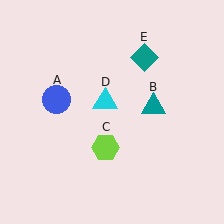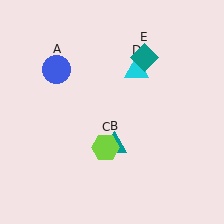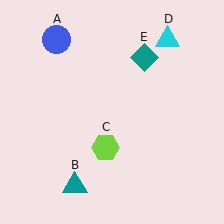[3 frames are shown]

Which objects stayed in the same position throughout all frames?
Lime hexagon (object C) and teal diamond (object E) remained stationary.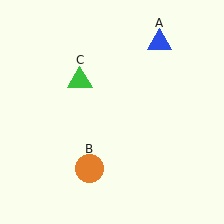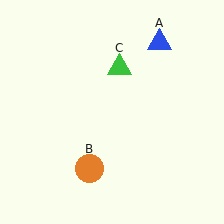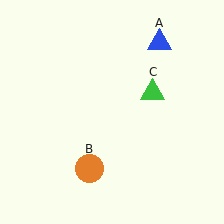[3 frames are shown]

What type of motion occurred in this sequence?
The green triangle (object C) rotated clockwise around the center of the scene.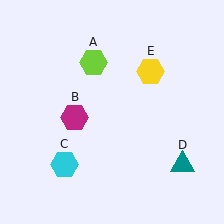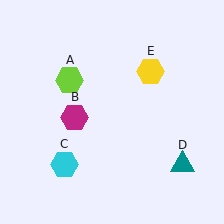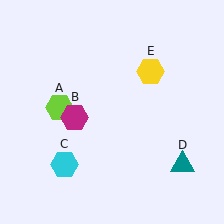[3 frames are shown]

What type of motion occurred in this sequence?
The lime hexagon (object A) rotated counterclockwise around the center of the scene.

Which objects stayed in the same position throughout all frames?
Magenta hexagon (object B) and cyan hexagon (object C) and teal triangle (object D) and yellow hexagon (object E) remained stationary.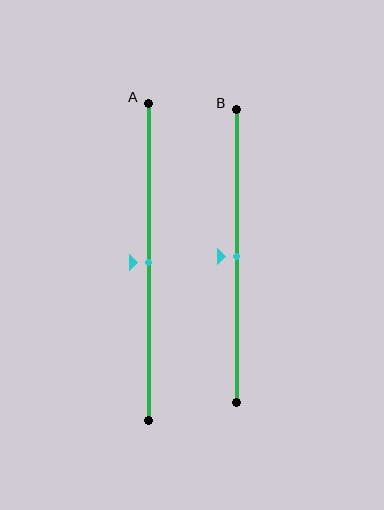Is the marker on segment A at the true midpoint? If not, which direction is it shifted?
Yes, the marker on segment A is at the true midpoint.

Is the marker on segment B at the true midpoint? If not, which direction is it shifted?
Yes, the marker on segment B is at the true midpoint.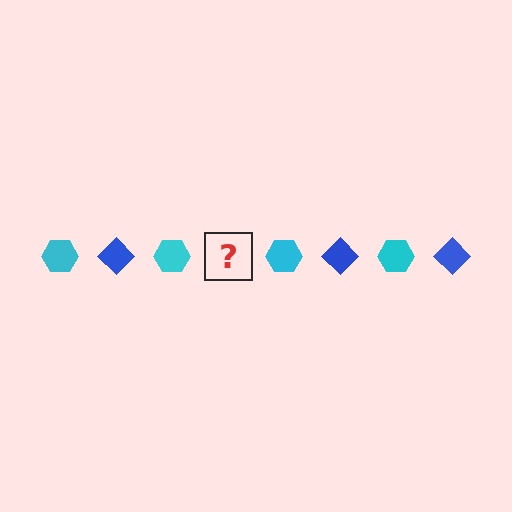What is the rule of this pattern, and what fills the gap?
The rule is that the pattern alternates between cyan hexagon and blue diamond. The gap should be filled with a blue diamond.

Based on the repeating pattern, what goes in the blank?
The blank should be a blue diamond.